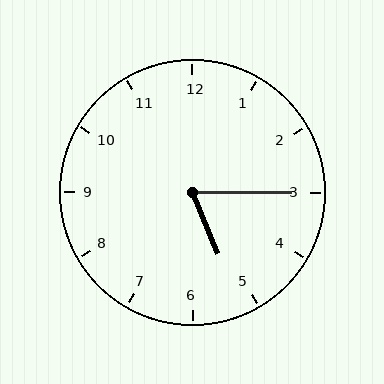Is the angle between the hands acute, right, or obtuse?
It is acute.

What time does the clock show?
5:15.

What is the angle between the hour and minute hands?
Approximately 68 degrees.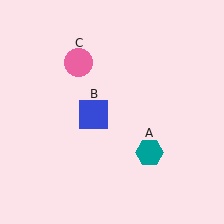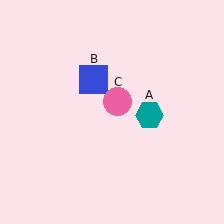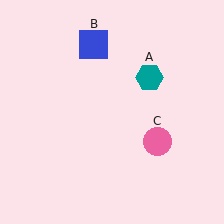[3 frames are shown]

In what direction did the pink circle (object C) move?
The pink circle (object C) moved down and to the right.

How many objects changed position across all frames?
3 objects changed position: teal hexagon (object A), blue square (object B), pink circle (object C).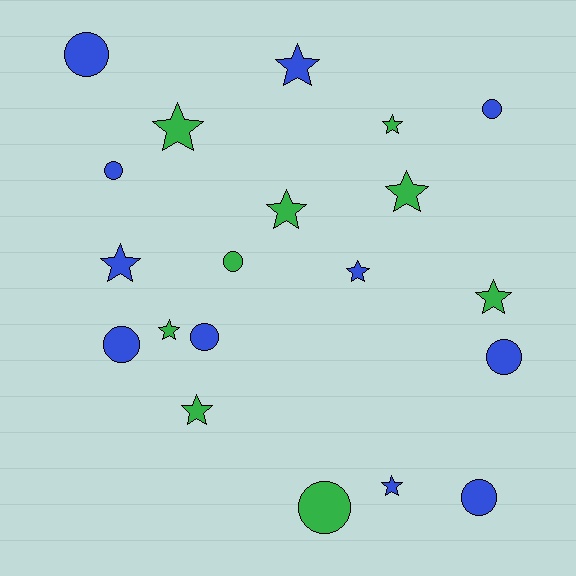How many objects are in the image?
There are 20 objects.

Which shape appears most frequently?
Star, with 11 objects.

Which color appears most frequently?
Blue, with 11 objects.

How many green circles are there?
There are 2 green circles.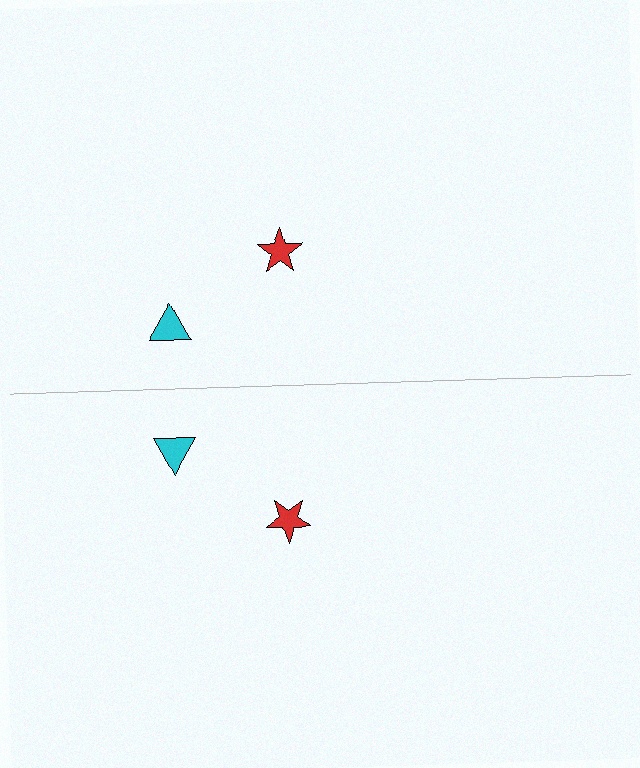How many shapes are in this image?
There are 4 shapes in this image.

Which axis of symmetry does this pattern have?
The pattern has a horizontal axis of symmetry running through the center of the image.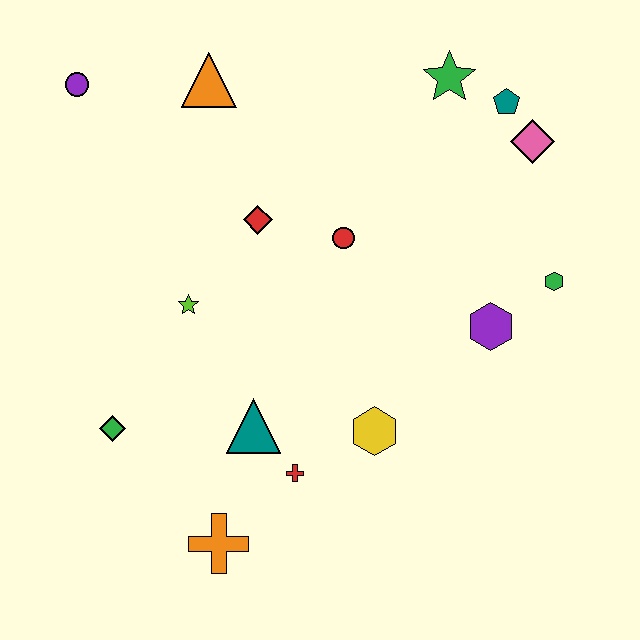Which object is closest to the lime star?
The red diamond is closest to the lime star.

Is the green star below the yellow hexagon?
No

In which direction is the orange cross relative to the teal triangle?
The orange cross is below the teal triangle.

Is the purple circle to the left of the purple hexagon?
Yes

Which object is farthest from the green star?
The orange cross is farthest from the green star.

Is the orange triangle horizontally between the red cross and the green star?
No